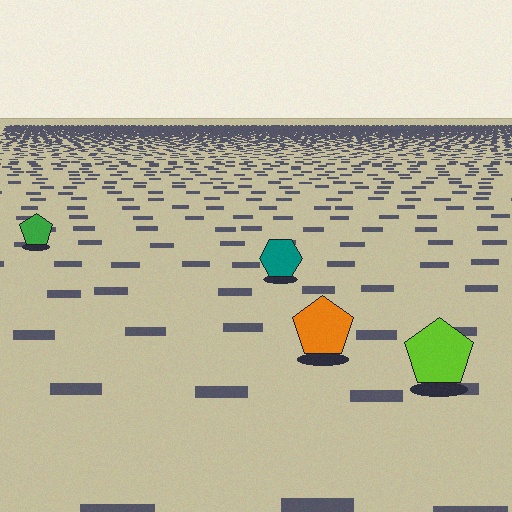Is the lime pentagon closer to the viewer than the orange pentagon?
Yes. The lime pentagon is closer — you can tell from the texture gradient: the ground texture is coarser near it.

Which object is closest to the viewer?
The lime pentagon is closest. The texture marks near it are larger and more spread out.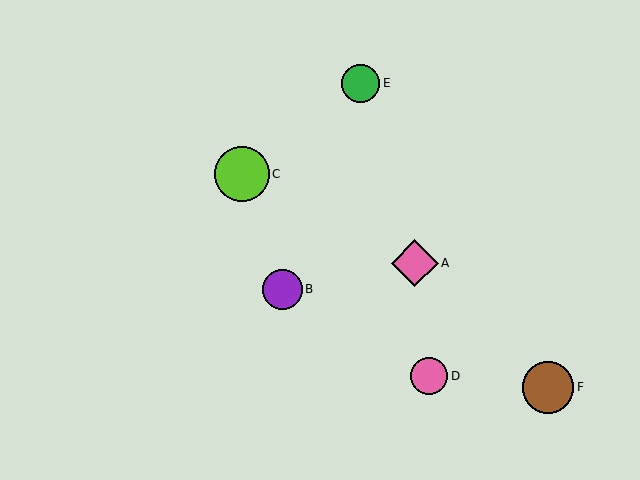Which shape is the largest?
The lime circle (labeled C) is the largest.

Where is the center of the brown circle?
The center of the brown circle is at (548, 387).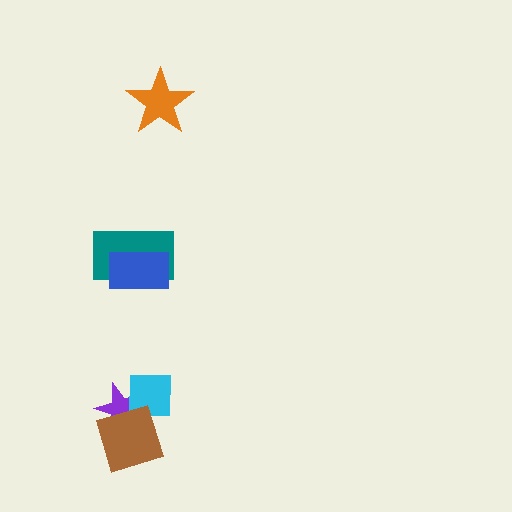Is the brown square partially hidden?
No, no other shape covers it.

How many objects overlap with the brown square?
2 objects overlap with the brown square.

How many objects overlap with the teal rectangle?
1 object overlaps with the teal rectangle.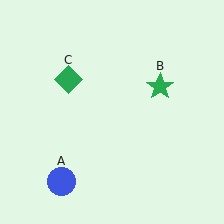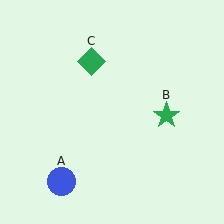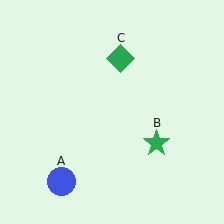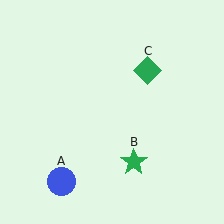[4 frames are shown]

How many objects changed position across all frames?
2 objects changed position: green star (object B), green diamond (object C).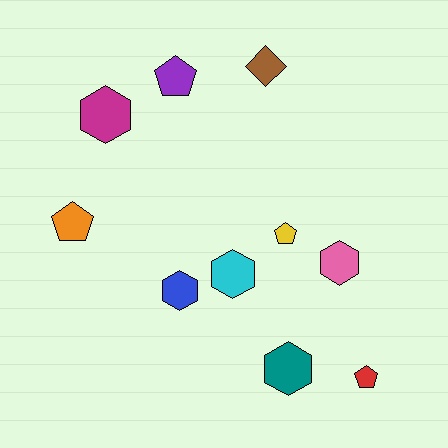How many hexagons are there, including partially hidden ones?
There are 5 hexagons.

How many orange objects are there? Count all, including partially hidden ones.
There is 1 orange object.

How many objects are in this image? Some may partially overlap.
There are 10 objects.